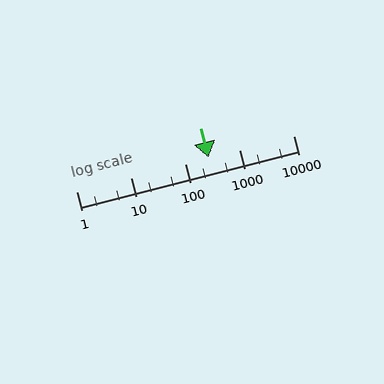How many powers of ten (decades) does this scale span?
The scale spans 4 decades, from 1 to 10000.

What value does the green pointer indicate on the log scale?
The pointer indicates approximately 270.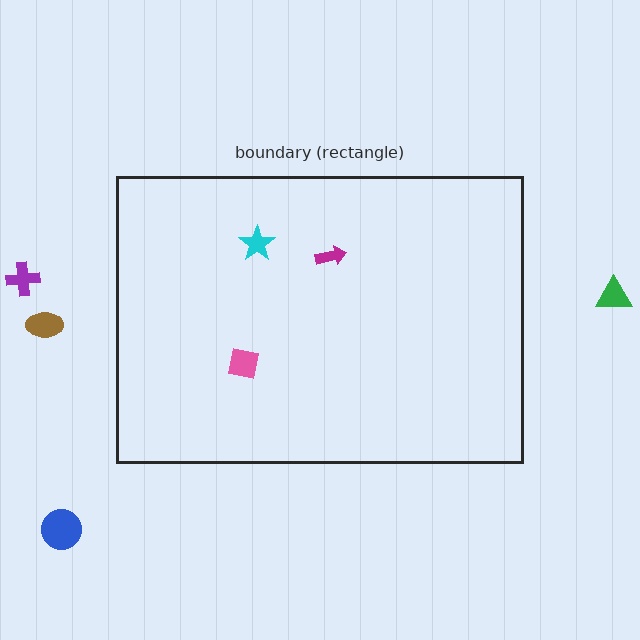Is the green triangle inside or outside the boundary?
Outside.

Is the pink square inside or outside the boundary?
Inside.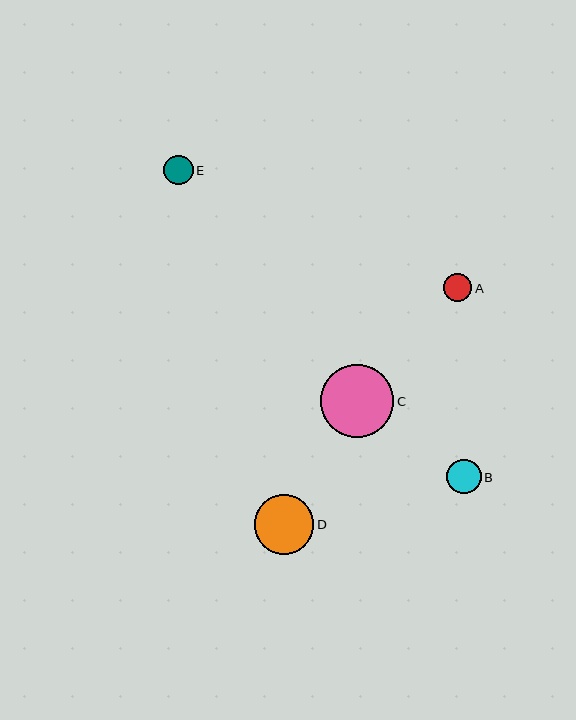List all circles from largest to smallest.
From largest to smallest: C, D, B, E, A.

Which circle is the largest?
Circle C is the largest with a size of approximately 73 pixels.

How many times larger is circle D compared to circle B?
Circle D is approximately 1.7 times the size of circle B.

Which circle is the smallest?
Circle A is the smallest with a size of approximately 28 pixels.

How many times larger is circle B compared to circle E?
Circle B is approximately 1.2 times the size of circle E.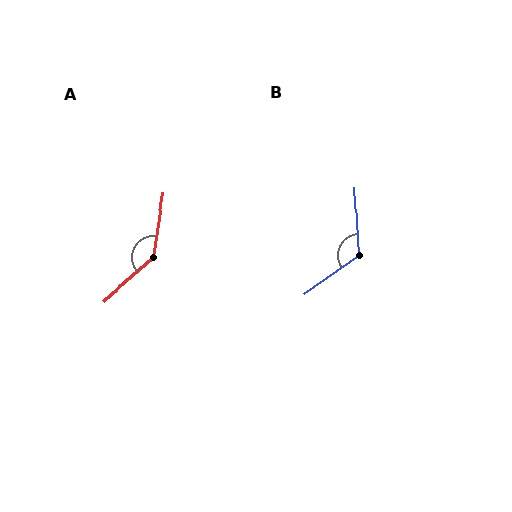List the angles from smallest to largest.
B (122°), A (141°).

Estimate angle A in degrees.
Approximately 141 degrees.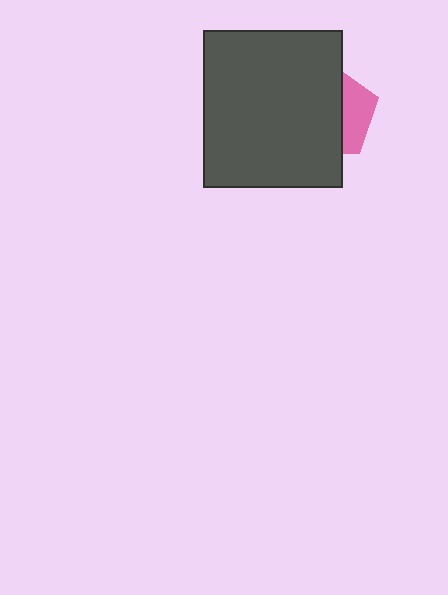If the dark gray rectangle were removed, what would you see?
You would see the complete pink pentagon.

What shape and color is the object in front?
The object in front is a dark gray rectangle.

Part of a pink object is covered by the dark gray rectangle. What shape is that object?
It is a pentagon.